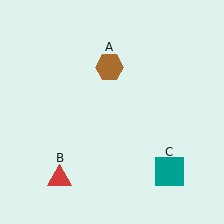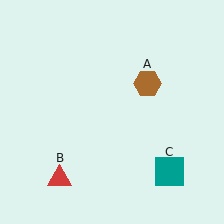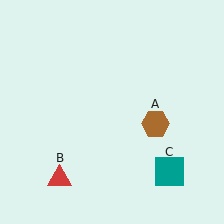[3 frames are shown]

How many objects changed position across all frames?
1 object changed position: brown hexagon (object A).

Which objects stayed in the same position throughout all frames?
Red triangle (object B) and teal square (object C) remained stationary.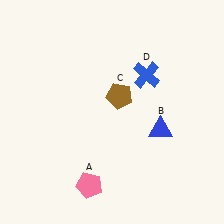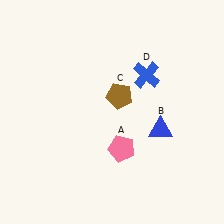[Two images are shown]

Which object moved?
The pink pentagon (A) moved up.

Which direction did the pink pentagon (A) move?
The pink pentagon (A) moved up.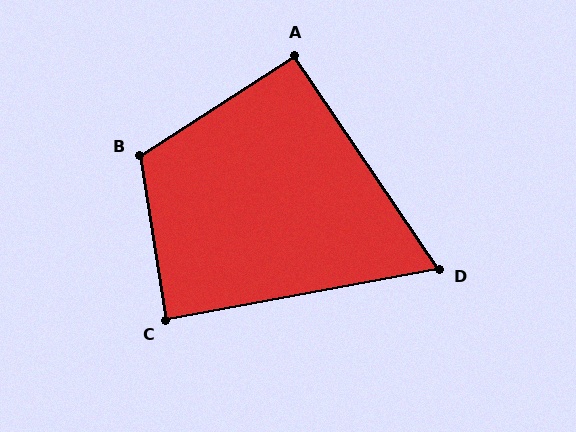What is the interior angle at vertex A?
Approximately 91 degrees (approximately right).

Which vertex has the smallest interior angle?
D, at approximately 66 degrees.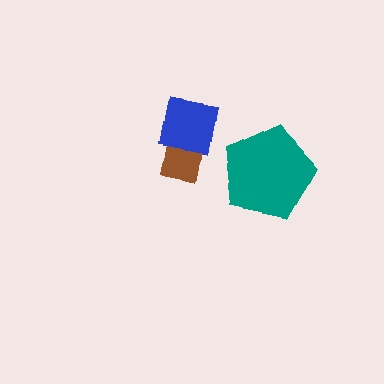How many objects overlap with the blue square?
1 object overlaps with the blue square.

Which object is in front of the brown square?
The blue square is in front of the brown square.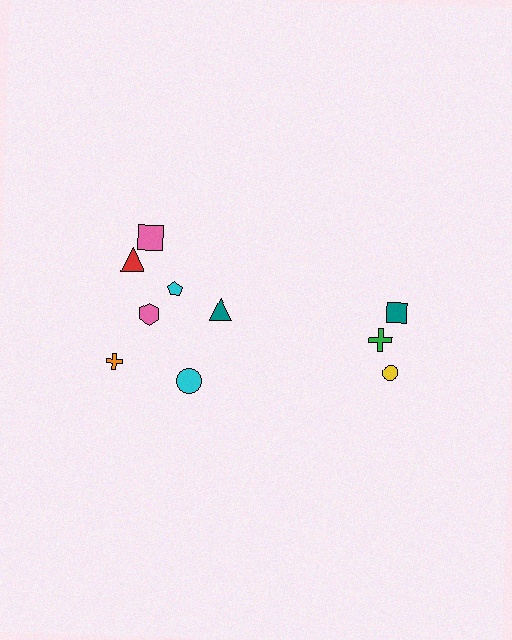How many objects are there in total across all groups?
There are 10 objects.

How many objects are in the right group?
There are 3 objects.